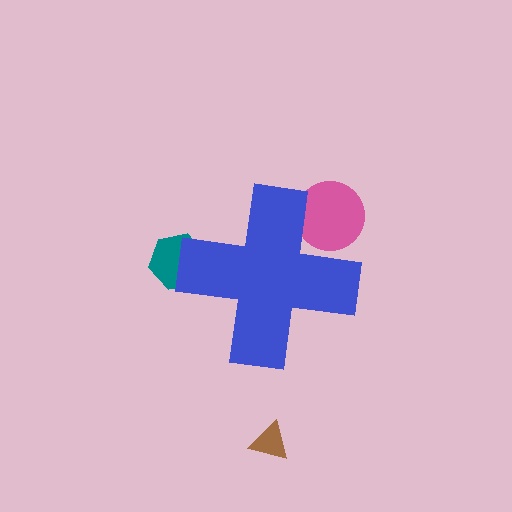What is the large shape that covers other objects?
A blue cross.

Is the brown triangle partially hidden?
No, the brown triangle is fully visible.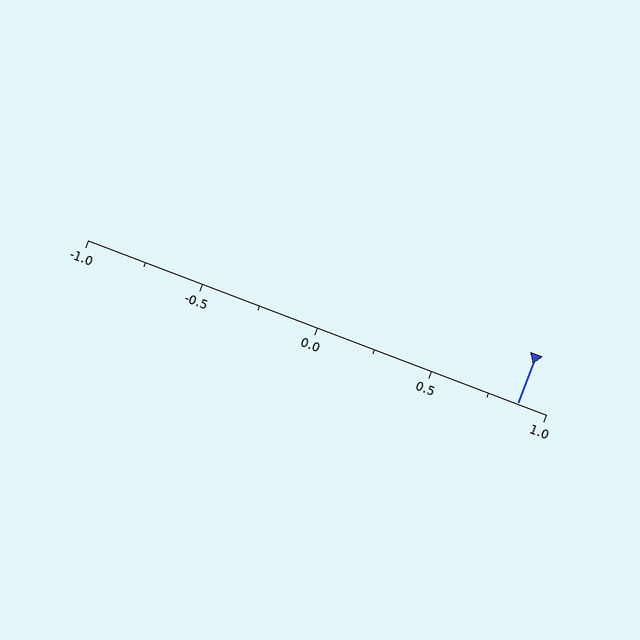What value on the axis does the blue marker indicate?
The marker indicates approximately 0.88.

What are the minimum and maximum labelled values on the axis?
The axis runs from -1.0 to 1.0.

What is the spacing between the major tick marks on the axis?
The major ticks are spaced 0.5 apart.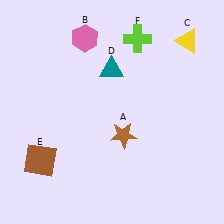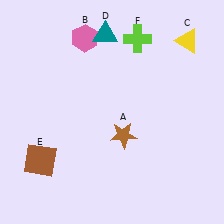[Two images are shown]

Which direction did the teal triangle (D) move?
The teal triangle (D) moved up.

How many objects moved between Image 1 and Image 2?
1 object moved between the two images.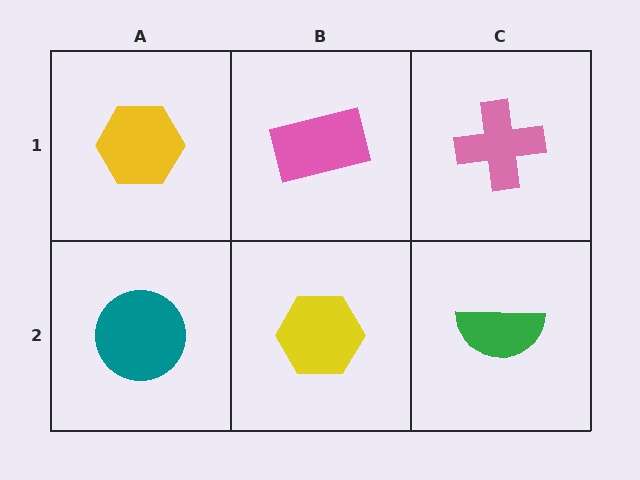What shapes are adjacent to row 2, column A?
A yellow hexagon (row 1, column A), a yellow hexagon (row 2, column B).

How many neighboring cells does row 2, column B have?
3.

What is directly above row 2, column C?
A pink cross.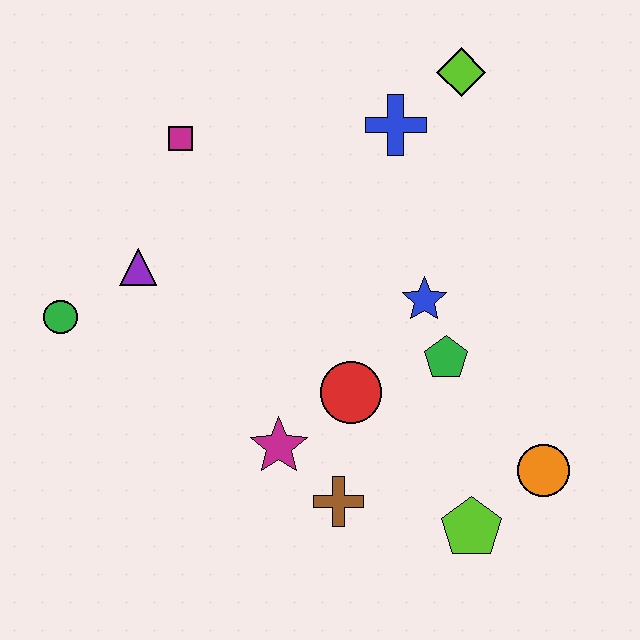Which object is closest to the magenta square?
The purple triangle is closest to the magenta square.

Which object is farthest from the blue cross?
The lime pentagon is farthest from the blue cross.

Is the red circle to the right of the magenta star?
Yes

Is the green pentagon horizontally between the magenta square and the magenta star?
No